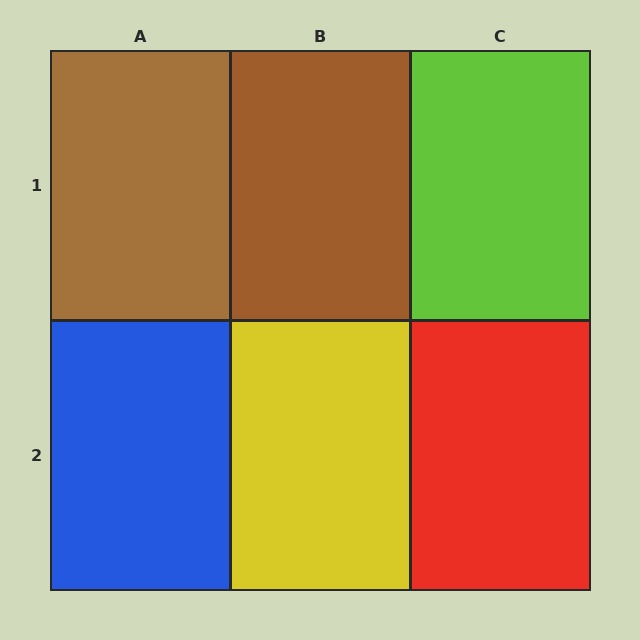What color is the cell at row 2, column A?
Blue.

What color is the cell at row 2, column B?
Yellow.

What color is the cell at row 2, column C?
Red.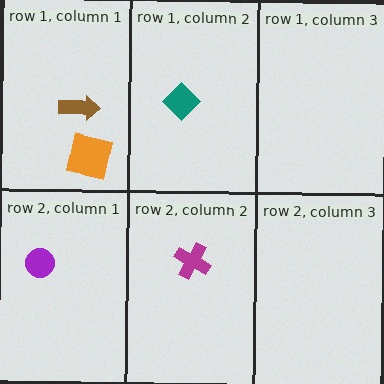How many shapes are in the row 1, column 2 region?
1.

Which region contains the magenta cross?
The row 2, column 2 region.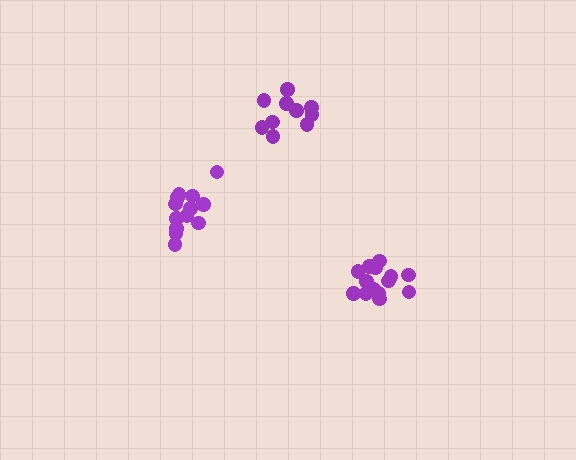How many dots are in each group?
Group 1: 14 dots, Group 2: 13 dots, Group 3: 10 dots (37 total).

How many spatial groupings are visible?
There are 3 spatial groupings.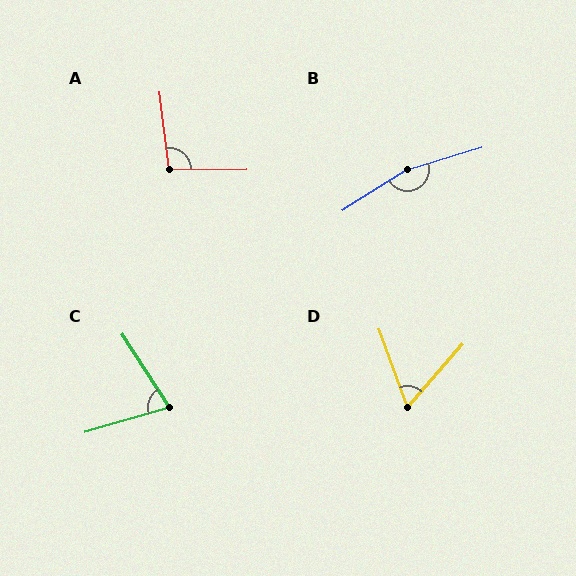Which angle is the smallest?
D, at approximately 61 degrees.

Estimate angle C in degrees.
Approximately 73 degrees.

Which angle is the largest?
B, at approximately 165 degrees.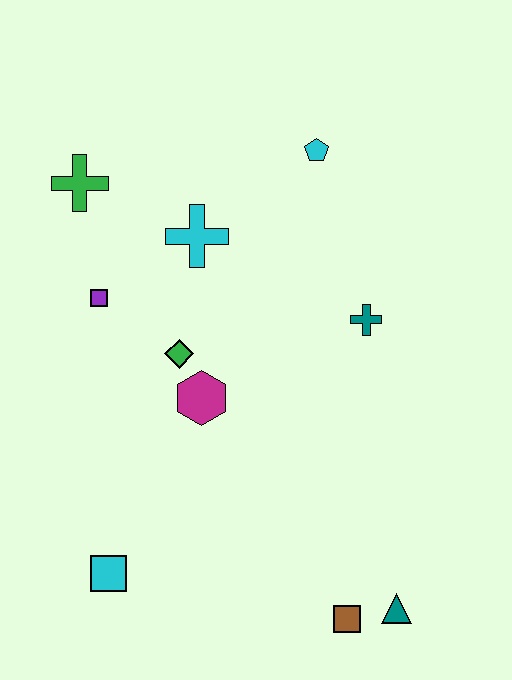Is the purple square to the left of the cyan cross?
Yes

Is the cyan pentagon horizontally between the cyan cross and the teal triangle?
Yes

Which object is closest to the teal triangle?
The brown square is closest to the teal triangle.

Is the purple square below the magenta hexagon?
No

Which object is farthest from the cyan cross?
The teal triangle is farthest from the cyan cross.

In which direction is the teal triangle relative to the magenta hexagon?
The teal triangle is below the magenta hexagon.